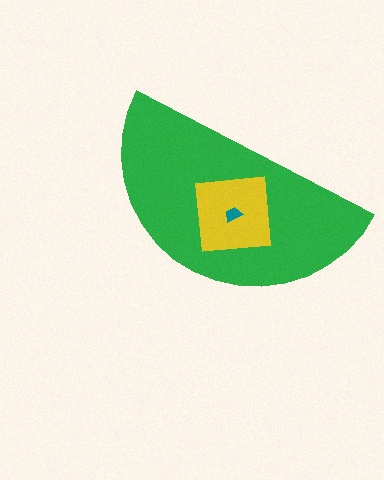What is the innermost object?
The teal trapezoid.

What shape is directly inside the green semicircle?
The yellow square.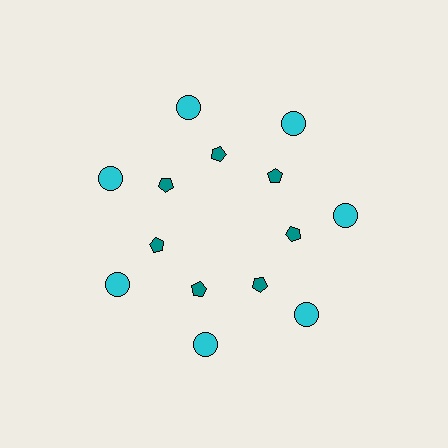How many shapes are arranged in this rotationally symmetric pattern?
There are 14 shapes, arranged in 7 groups of 2.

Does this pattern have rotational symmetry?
Yes, this pattern has 7-fold rotational symmetry. It looks the same after rotating 51 degrees around the center.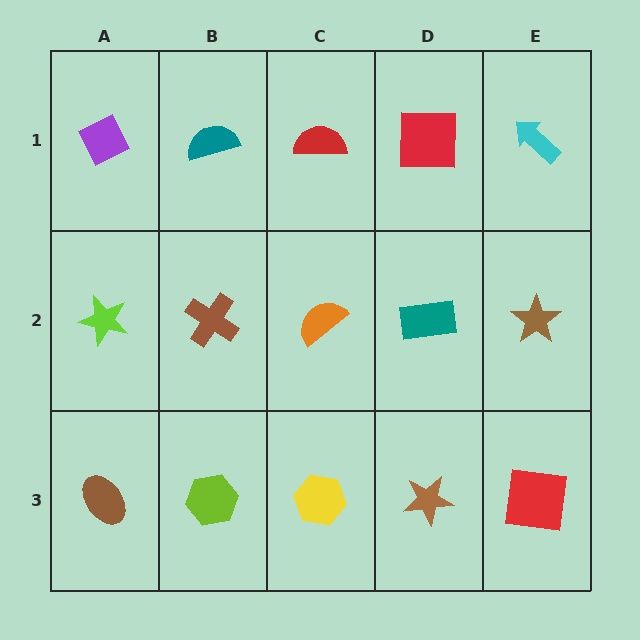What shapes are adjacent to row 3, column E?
A brown star (row 2, column E), a brown star (row 3, column D).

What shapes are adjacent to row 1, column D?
A teal rectangle (row 2, column D), a red semicircle (row 1, column C), a cyan arrow (row 1, column E).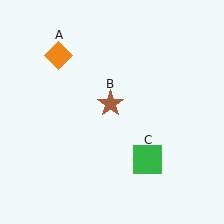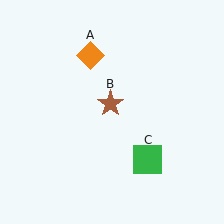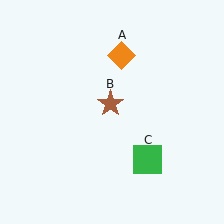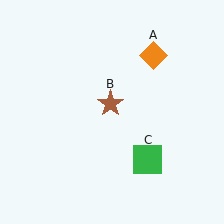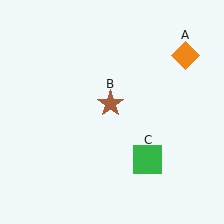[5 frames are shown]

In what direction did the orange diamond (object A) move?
The orange diamond (object A) moved right.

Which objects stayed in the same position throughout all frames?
Brown star (object B) and green square (object C) remained stationary.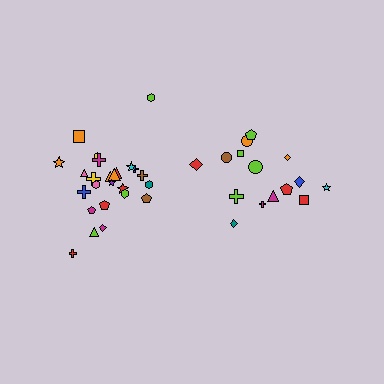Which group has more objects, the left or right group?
The left group.